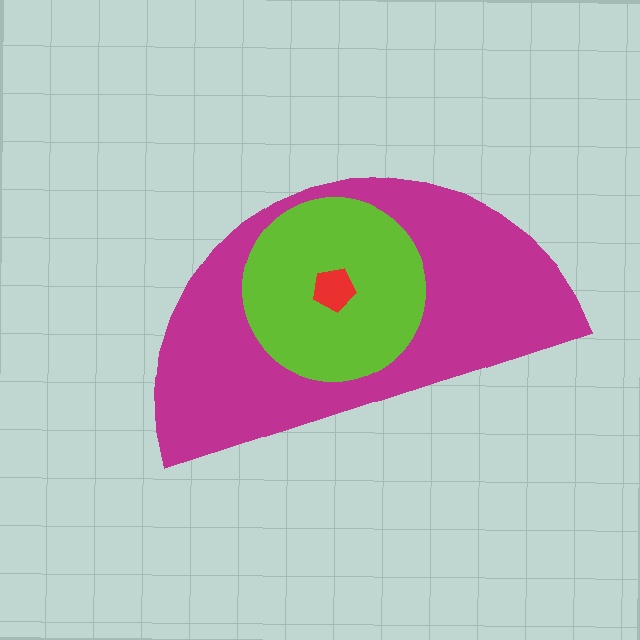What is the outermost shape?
The magenta semicircle.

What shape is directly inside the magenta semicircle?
The lime circle.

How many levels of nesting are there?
3.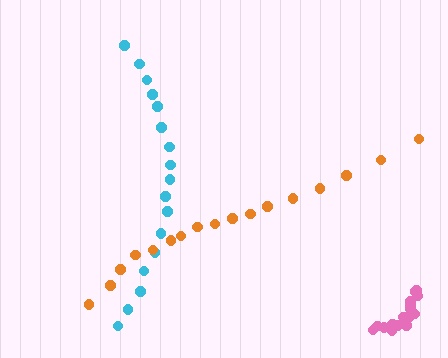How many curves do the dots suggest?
There are 3 distinct paths.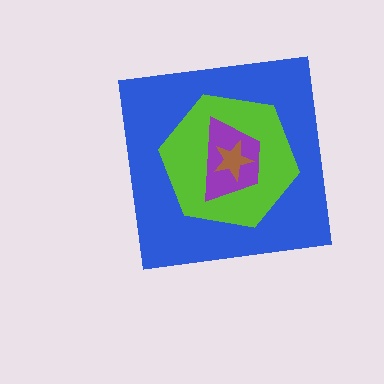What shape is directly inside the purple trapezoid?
The brown star.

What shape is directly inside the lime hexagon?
The purple trapezoid.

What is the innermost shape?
The brown star.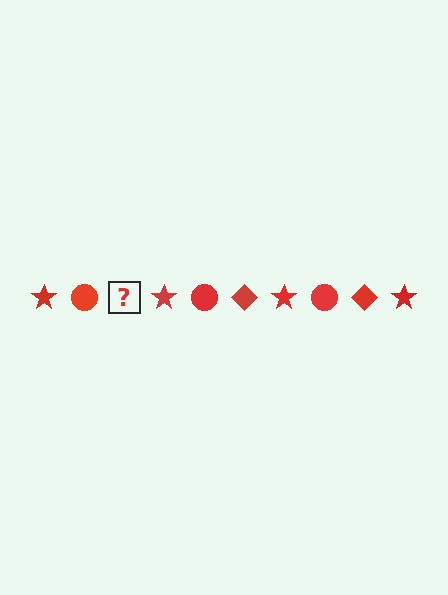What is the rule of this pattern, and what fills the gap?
The rule is that the pattern cycles through star, circle, diamond shapes in red. The gap should be filled with a red diamond.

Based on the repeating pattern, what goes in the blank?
The blank should be a red diamond.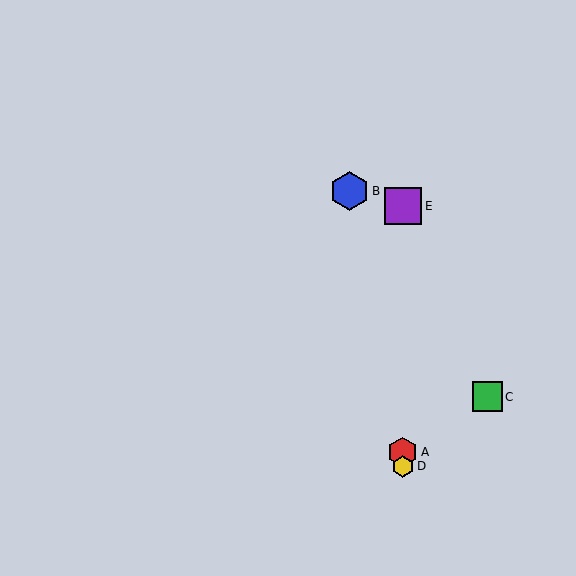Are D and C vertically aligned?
No, D is at x≈403 and C is at x≈487.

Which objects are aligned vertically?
Objects A, D, E are aligned vertically.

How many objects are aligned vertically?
3 objects (A, D, E) are aligned vertically.